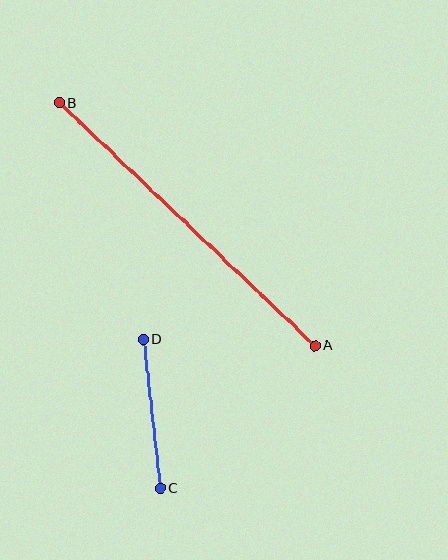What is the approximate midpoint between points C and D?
The midpoint is at approximately (152, 414) pixels.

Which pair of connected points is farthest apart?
Points A and B are farthest apart.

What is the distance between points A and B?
The distance is approximately 352 pixels.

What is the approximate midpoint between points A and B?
The midpoint is at approximately (187, 224) pixels.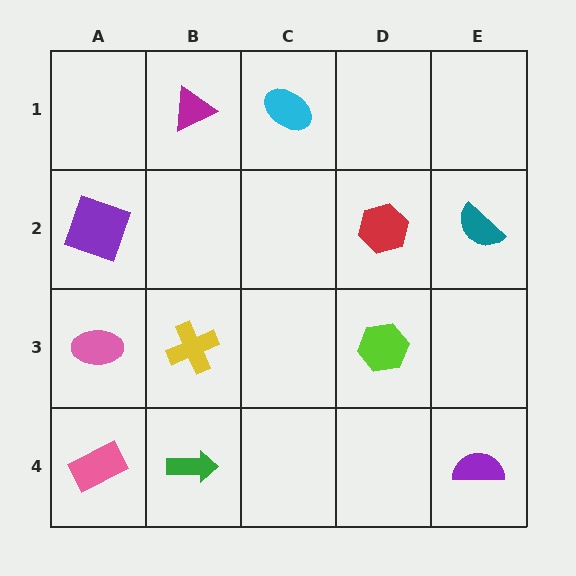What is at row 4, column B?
A green arrow.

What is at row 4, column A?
A pink rectangle.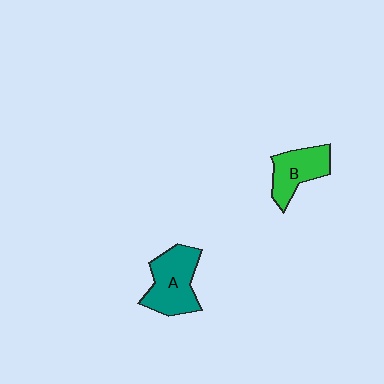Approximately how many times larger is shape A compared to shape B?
Approximately 1.3 times.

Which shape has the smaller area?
Shape B (green).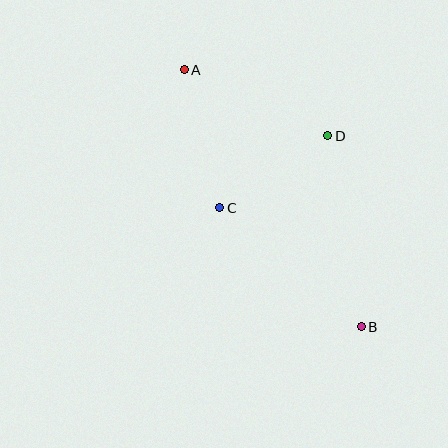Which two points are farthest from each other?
Points A and B are farthest from each other.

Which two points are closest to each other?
Points C and D are closest to each other.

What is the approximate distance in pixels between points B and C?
The distance between B and C is approximately 185 pixels.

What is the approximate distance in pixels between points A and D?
The distance between A and D is approximately 158 pixels.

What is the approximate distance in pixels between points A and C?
The distance between A and C is approximately 142 pixels.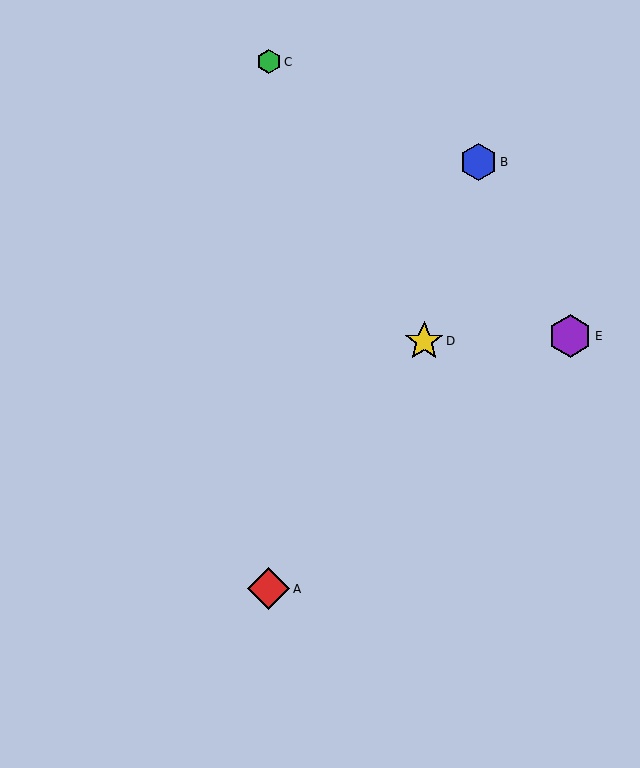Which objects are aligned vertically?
Objects A, C are aligned vertically.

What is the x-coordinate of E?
Object E is at x≈570.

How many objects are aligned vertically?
2 objects (A, C) are aligned vertically.